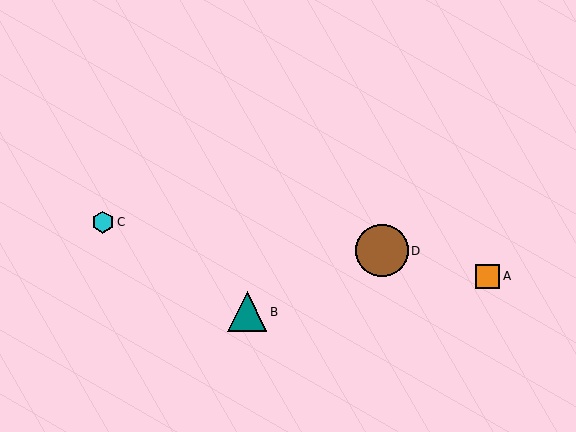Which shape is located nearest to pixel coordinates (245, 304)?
The teal triangle (labeled B) at (247, 312) is nearest to that location.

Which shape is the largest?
The brown circle (labeled D) is the largest.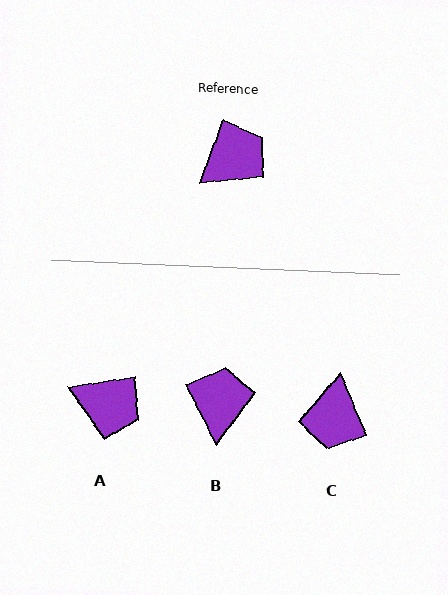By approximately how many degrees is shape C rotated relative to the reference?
Approximately 137 degrees clockwise.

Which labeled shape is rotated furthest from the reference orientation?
C, about 137 degrees away.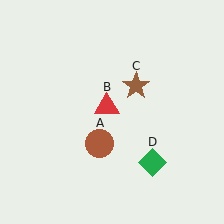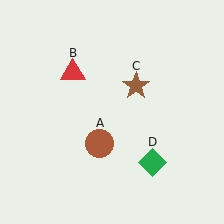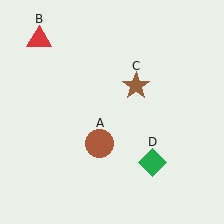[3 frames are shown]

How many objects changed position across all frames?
1 object changed position: red triangle (object B).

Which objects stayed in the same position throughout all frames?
Brown circle (object A) and brown star (object C) and green diamond (object D) remained stationary.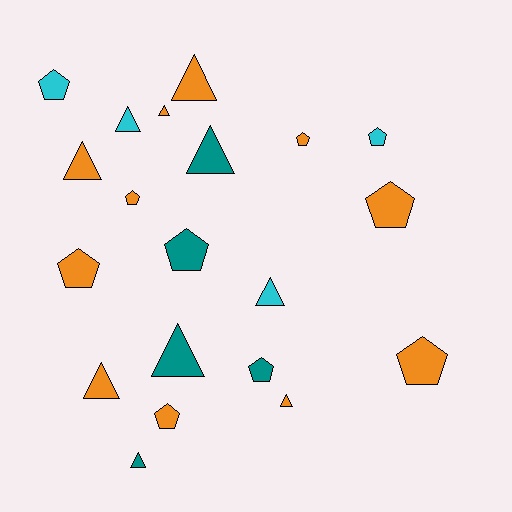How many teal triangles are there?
There are 3 teal triangles.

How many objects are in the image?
There are 20 objects.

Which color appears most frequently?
Orange, with 11 objects.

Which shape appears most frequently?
Triangle, with 10 objects.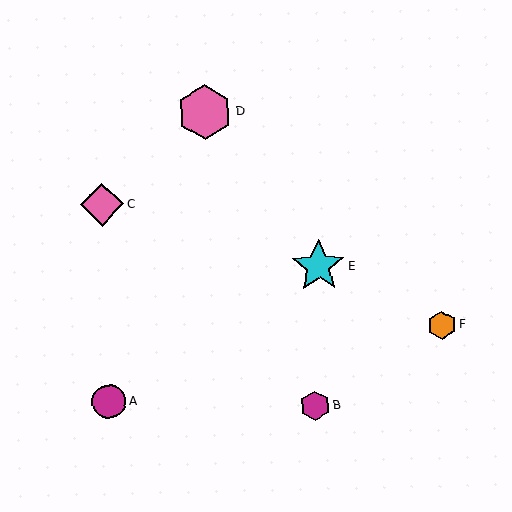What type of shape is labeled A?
Shape A is a magenta circle.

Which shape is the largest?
The pink hexagon (labeled D) is the largest.